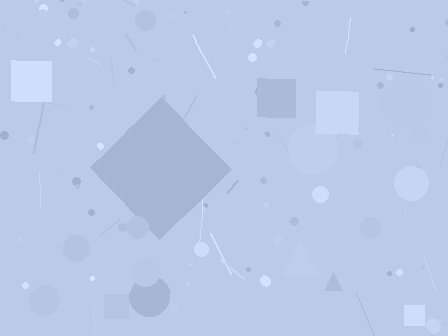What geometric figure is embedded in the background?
A diamond is embedded in the background.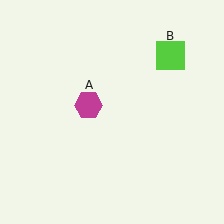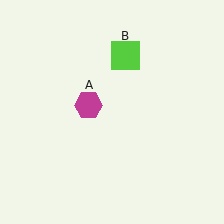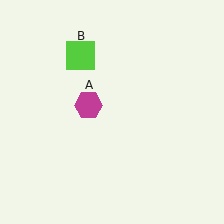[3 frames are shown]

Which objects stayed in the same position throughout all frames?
Magenta hexagon (object A) remained stationary.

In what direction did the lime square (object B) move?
The lime square (object B) moved left.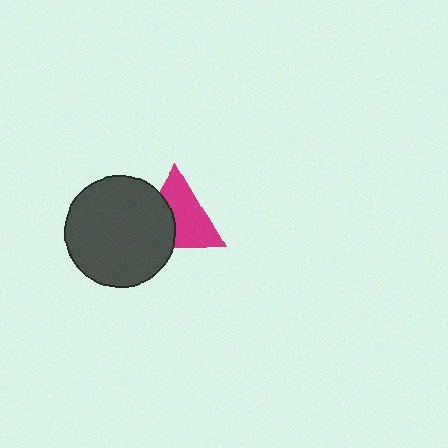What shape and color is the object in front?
The object in front is a dark gray circle.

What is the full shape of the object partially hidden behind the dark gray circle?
The partially hidden object is a magenta triangle.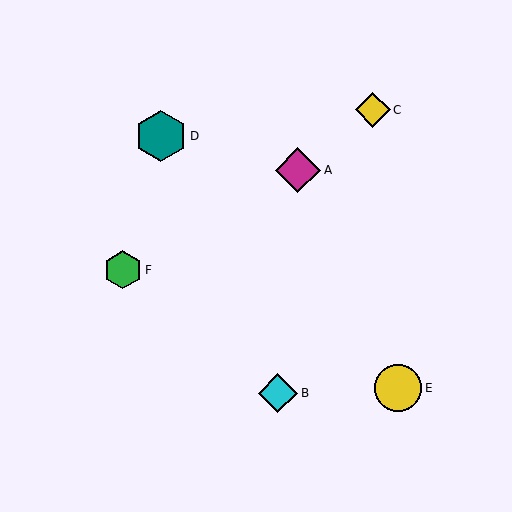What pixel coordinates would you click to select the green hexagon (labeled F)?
Click at (123, 270) to select the green hexagon F.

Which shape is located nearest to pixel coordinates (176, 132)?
The teal hexagon (labeled D) at (161, 136) is nearest to that location.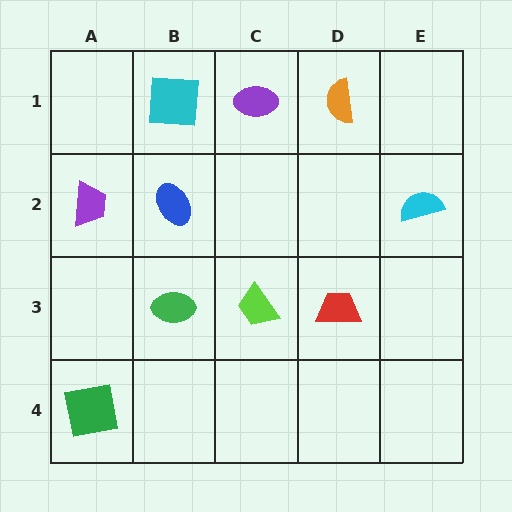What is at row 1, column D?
An orange semicircle.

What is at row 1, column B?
A cyan square.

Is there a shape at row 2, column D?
No, that cell is empty.